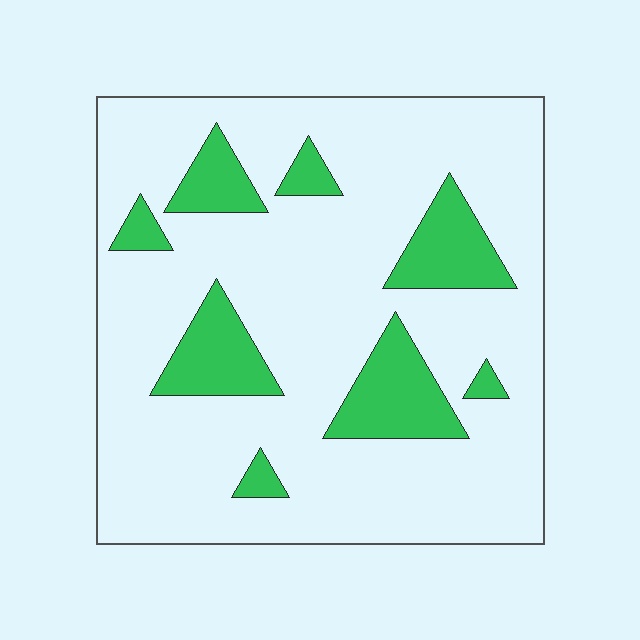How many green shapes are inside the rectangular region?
8.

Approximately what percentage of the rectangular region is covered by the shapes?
Approximately 20%.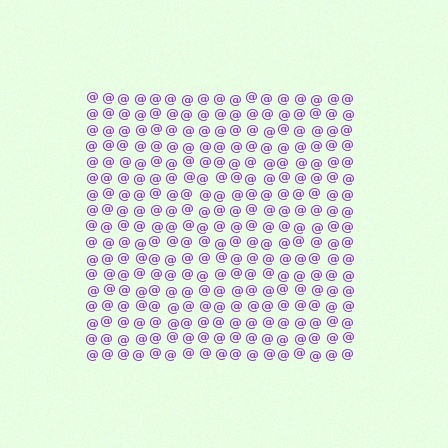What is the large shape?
The large shape is a square.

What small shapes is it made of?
It is made of small at signs.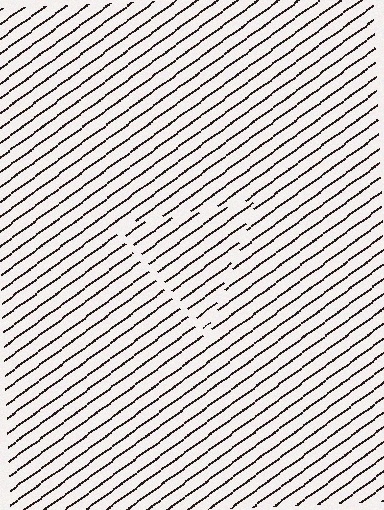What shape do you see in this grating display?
An illusory triangle. The interior of the shape contains the same grating, shifted by half a period — the contour is defined by the phase discontinuity where line-ends from the inner and outer gratings abut.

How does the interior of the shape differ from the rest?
The interior of the shape contains the same grating, shifted by half a period — the contour is defined by the phase discontinuity where line-ends from the inner and outer gratings abut.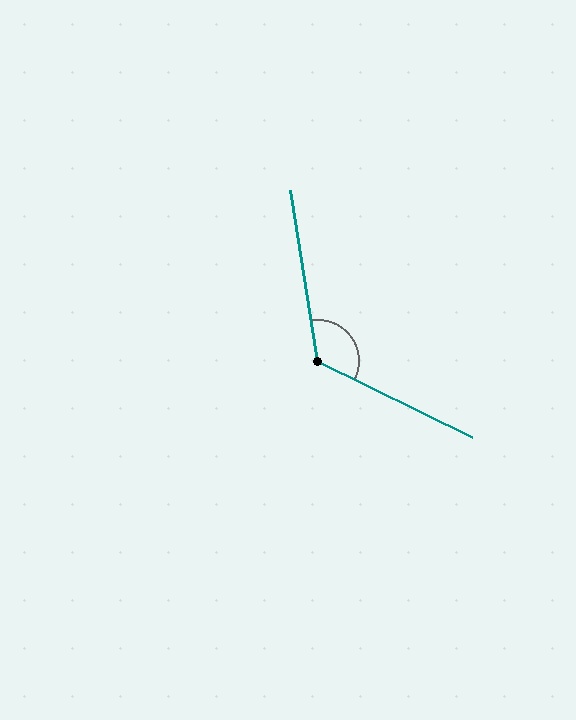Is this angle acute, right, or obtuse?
It is obtuse.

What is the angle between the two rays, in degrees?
Approximately 125 degrees.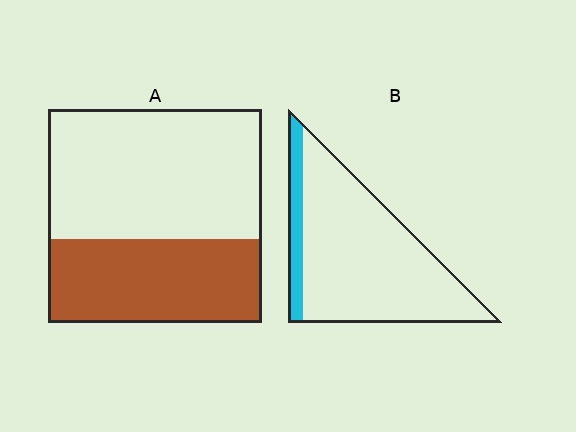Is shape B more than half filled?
No.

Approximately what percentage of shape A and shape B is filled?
A is approximately 40% and B is approximately 15%.